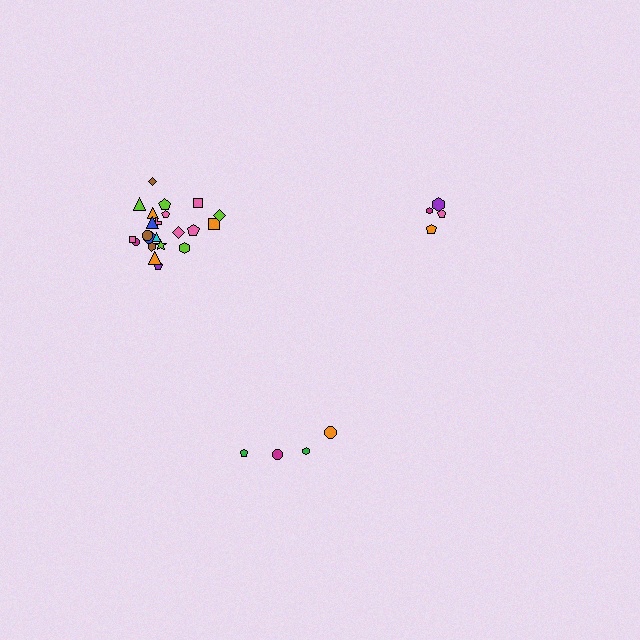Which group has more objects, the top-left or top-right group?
The top-left group.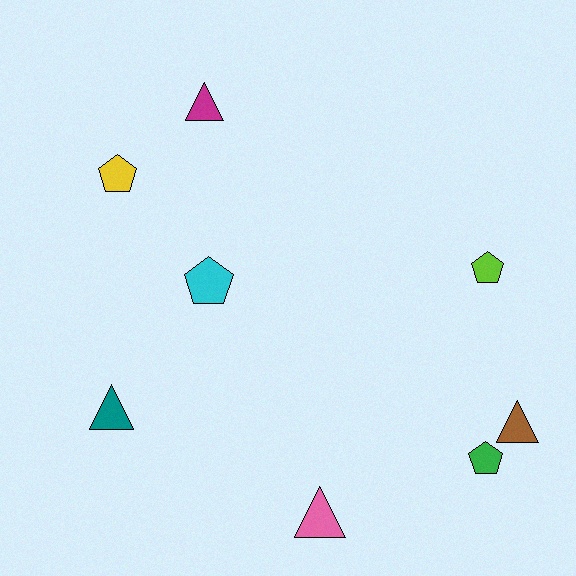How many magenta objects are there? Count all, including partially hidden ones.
There is 1 magenta object.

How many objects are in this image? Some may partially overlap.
There are 8 objects.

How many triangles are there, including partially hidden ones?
There are 4 triangles.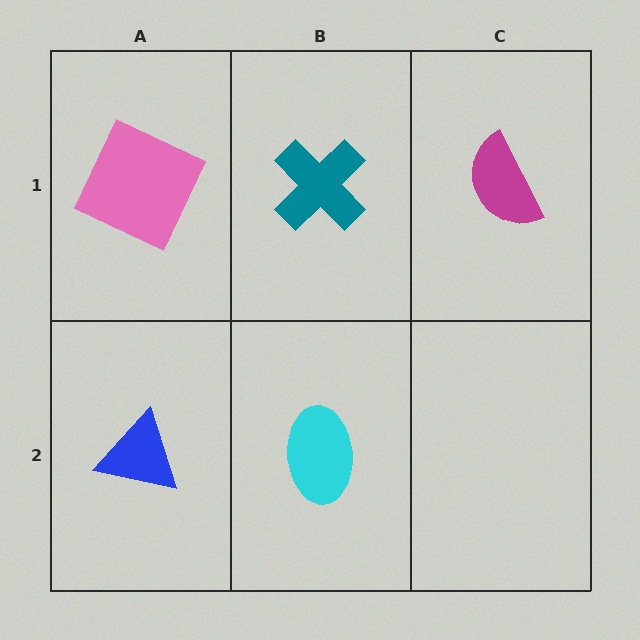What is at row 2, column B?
A cyan ellipse.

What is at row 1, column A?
A pink square.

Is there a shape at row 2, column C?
No, that cell is empty.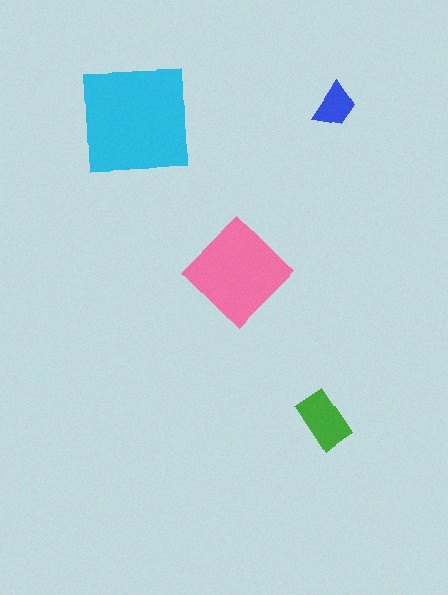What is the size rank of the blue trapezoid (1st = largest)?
4th.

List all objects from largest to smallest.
The cyan square, the pink diamond, the green rectangle, the blue trapezoid.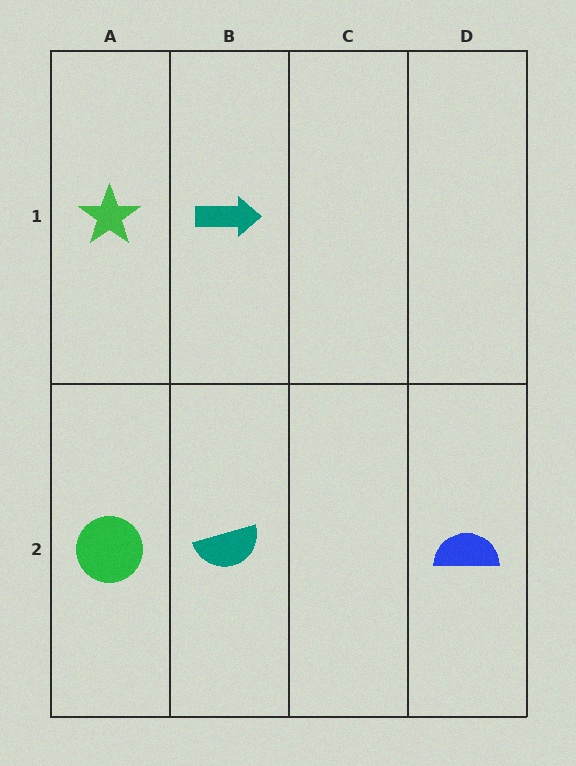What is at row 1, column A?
A green star.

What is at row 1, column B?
A teal arrow.